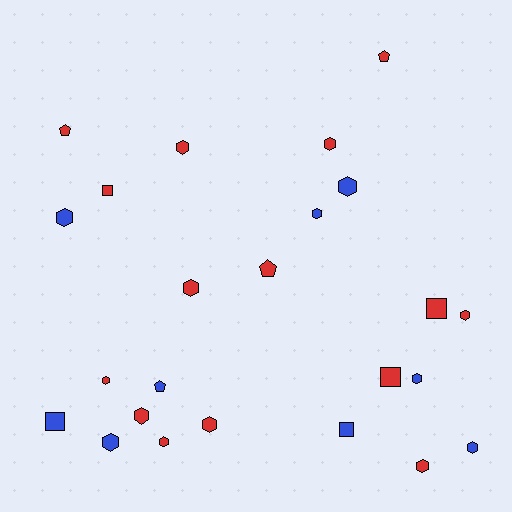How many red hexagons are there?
There are 9 red hexagons.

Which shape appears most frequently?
Hexagon, with 15 objects.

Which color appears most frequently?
Red, with 15 objects.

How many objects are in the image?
There are 24 objects.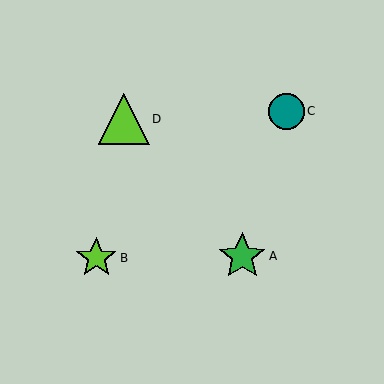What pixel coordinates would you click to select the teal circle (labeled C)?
Click at (286, 111) to select the teal circle C.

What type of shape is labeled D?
Shape D is a lime triangle.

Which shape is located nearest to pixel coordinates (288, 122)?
The teal circle (labeled C) at (286, 111) is nearest to that location.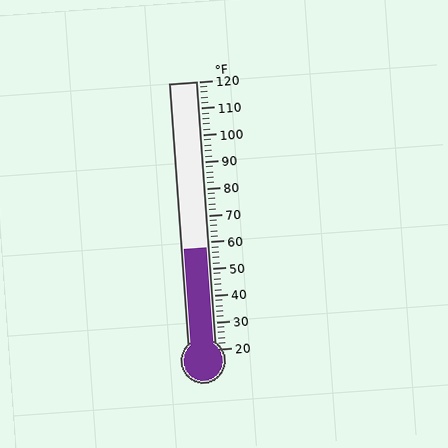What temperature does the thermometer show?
The thermometer shows approximately 58°F.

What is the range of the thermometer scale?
The thermometer scale ranges from 20°F to 120°F.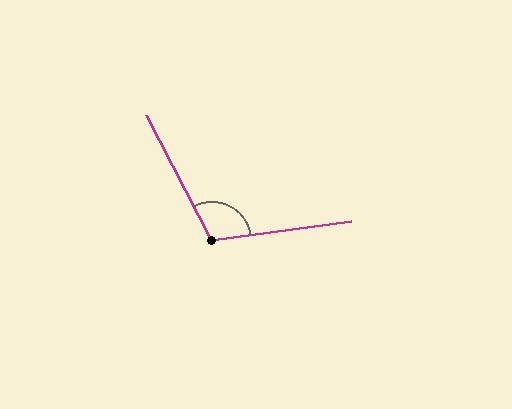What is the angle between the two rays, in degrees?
Approximately 110 degrees.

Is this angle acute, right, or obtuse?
It is obtuse.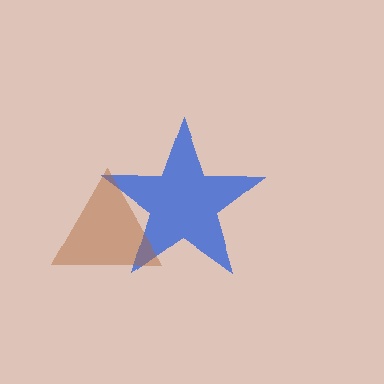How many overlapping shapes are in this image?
There are 2 overlapping shapes in the image.